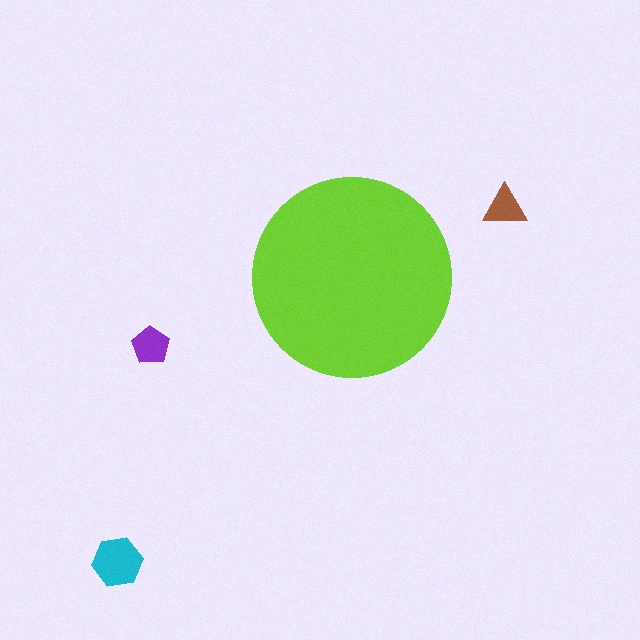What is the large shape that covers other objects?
A lime circle.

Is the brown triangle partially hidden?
No, the brown triangle is fully visible.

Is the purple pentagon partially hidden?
No, the purple pentagon is fully visible.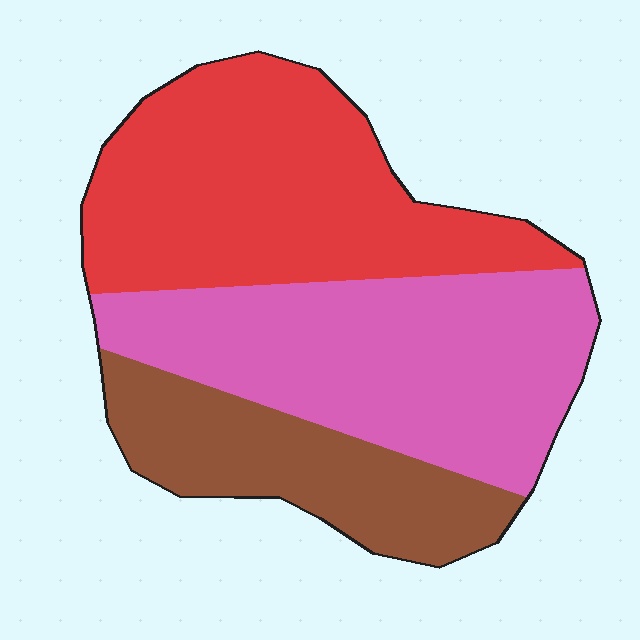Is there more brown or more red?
Red.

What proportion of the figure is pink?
Pink covers around 40% of the figure.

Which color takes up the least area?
Brown, at roughly 20%.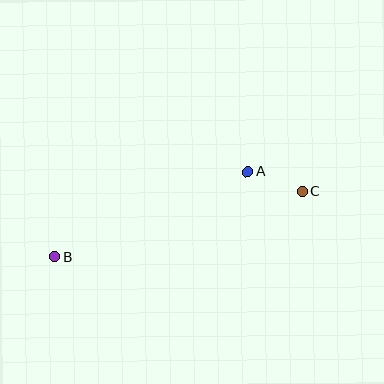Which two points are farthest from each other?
Points B and C are farthest from each other.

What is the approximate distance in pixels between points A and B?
The distance between A and B is approximately 211 pixels.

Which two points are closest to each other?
Points A and C are closest to each other.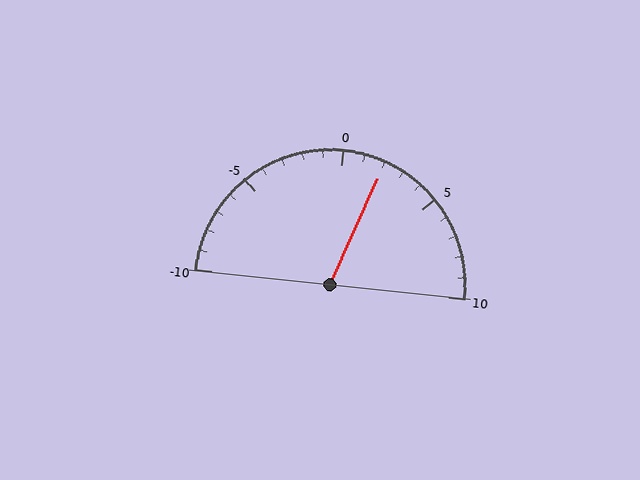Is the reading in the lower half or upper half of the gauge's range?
The reading is in the upper half of the range (-10 to 10).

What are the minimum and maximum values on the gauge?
The gauge ranges from -10 to 10.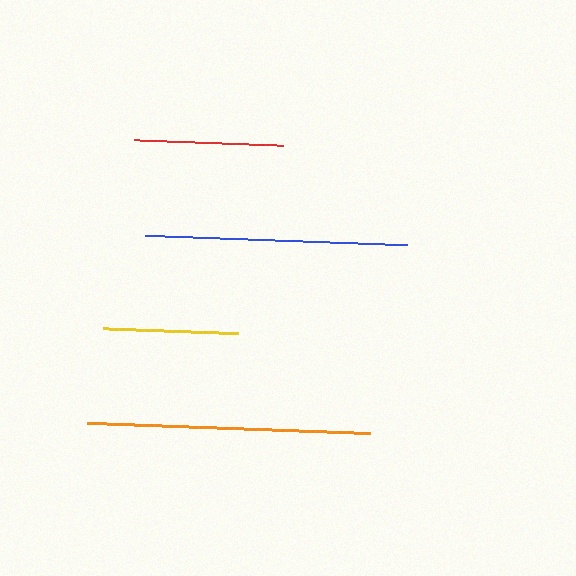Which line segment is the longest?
The orange line is the longest at approximately 282 pixels.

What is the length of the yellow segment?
The yellow segment is approximately 135 pixels long.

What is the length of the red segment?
The red segment is approximately 149 pixels long.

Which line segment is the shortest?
The yellow line is the shortest at approximately 135 pixels.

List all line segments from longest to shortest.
From longest to shortest: orange, blue, red, yellow.